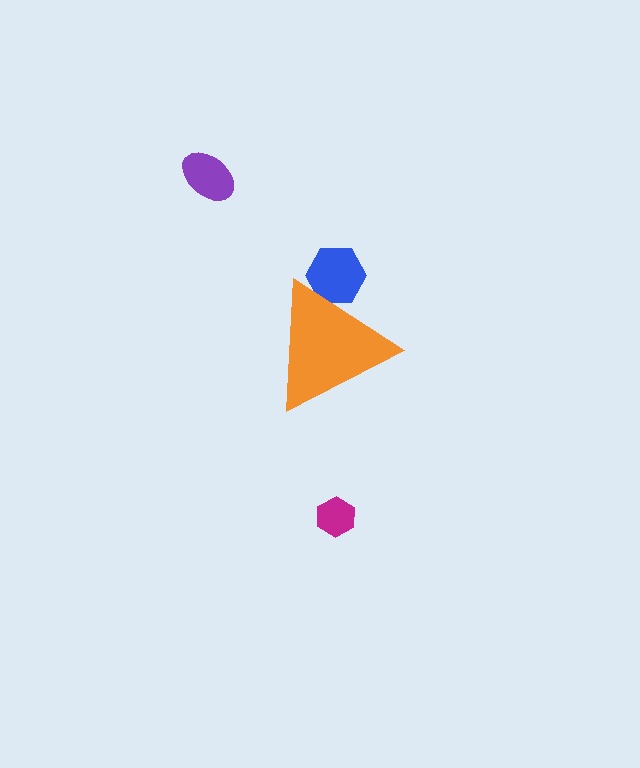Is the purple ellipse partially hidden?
No, the purple ellipse is fully visible.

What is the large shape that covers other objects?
An orange triangle.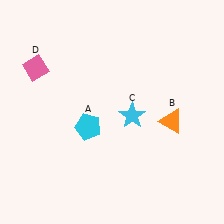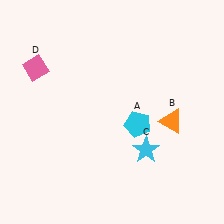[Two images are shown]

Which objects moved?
The objects that moved are: the cyan pentagon (A), the cyan star (C).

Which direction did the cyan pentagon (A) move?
The cyan pentagon (A) moved right.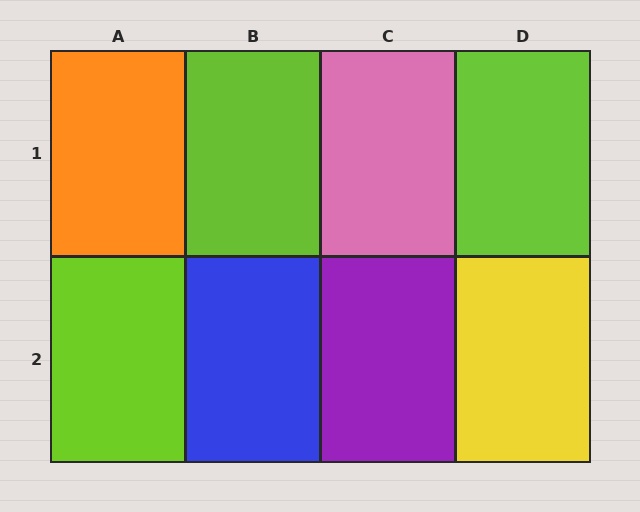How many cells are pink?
1 cell is pink.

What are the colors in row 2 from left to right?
Lime, blue, purple, yellow.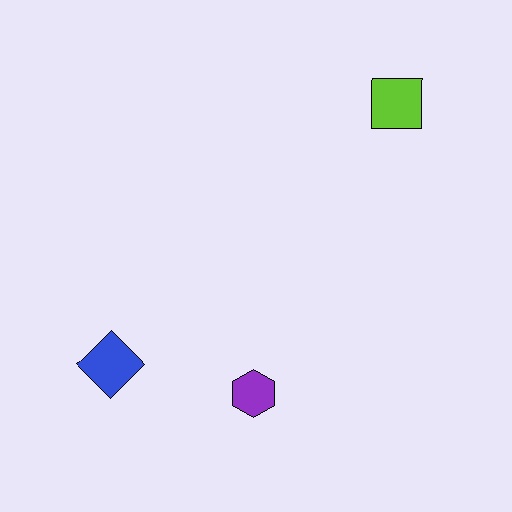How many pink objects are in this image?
There are no pink objects.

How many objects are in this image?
There are 3 objects.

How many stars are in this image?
There are no stars.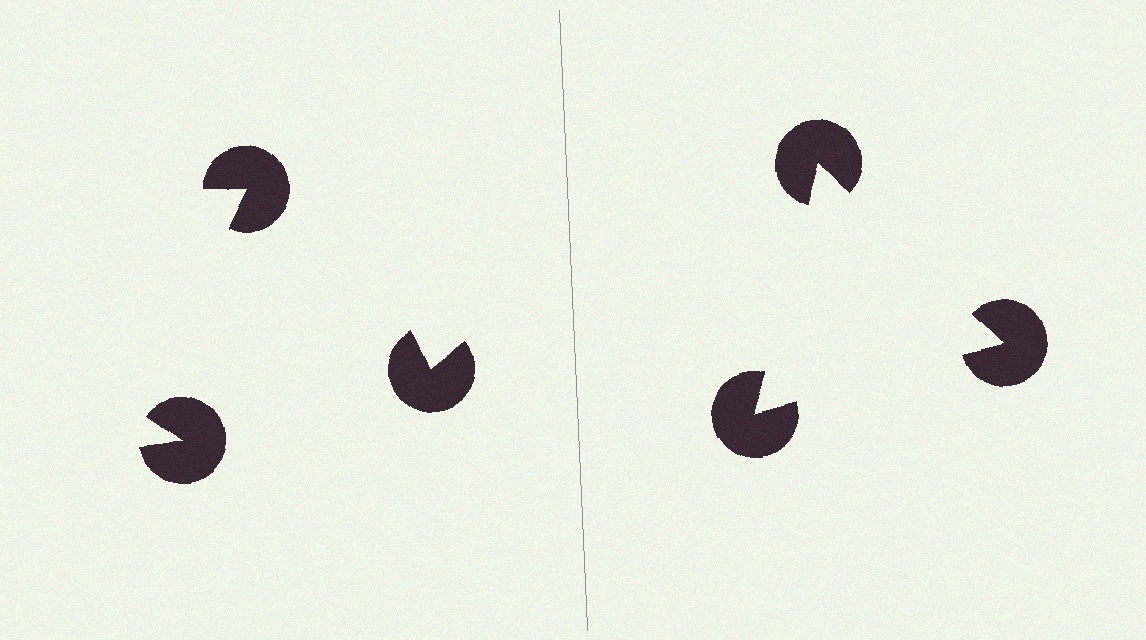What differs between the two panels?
The pac-man discs are positioned identically on both sides; only the wedge orientations differ. On the right they align to a triangle; on the left they are misaligned.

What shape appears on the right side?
An illusory triangle.